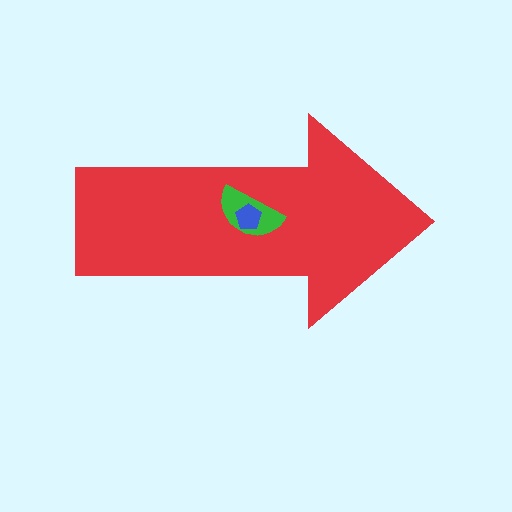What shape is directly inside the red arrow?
The green semicircle.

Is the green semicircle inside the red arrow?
Yes.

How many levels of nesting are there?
3.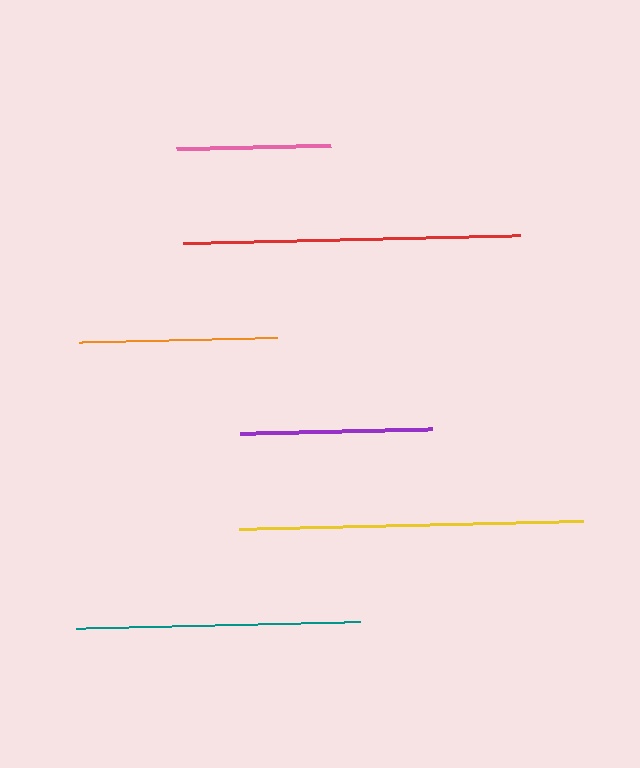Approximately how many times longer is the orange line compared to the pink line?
The orange line is approximately 1.3 times the length of the pink line.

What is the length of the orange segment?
The orange segment is approximately 197 pixels long.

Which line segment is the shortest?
The pink line is the shortest at approximately 154 pixels.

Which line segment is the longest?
The yellow line is the longest at approximately 344 pixels.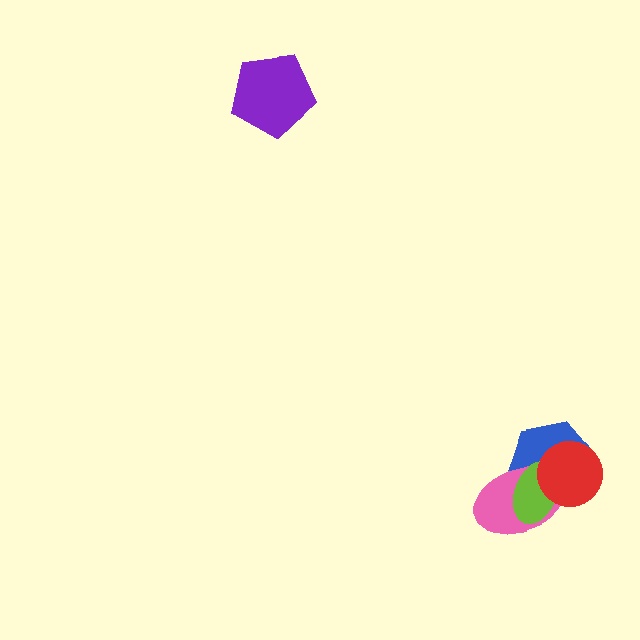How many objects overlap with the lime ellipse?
3 objects overlap with the lime ellipse.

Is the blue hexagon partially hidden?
Yes, it is partially covered by another shape.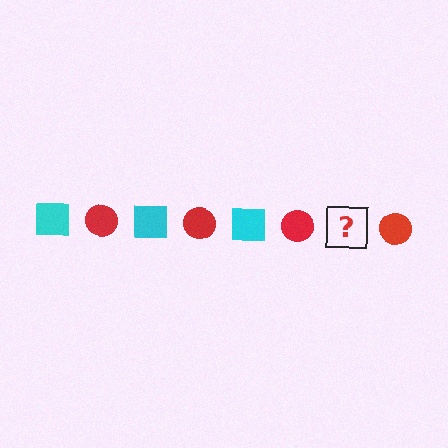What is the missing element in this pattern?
The missing element is a cyan square.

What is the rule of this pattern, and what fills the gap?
The rule is that the pattern alternates between cyan square and red circle. The gap should be filled with a cyan square.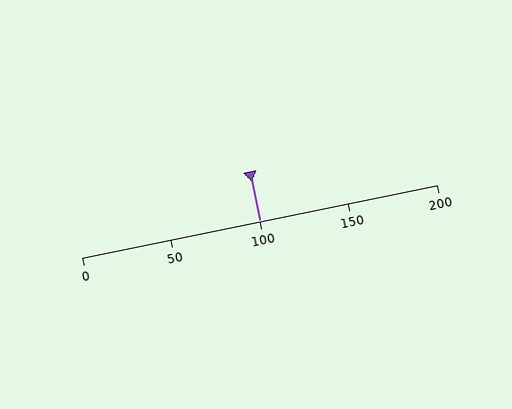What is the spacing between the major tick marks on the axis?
The major ticks are spaced 50 apart.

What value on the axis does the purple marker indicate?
The marker indicates approximately 100.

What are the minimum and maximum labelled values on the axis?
The axis runs from 0 to 200.